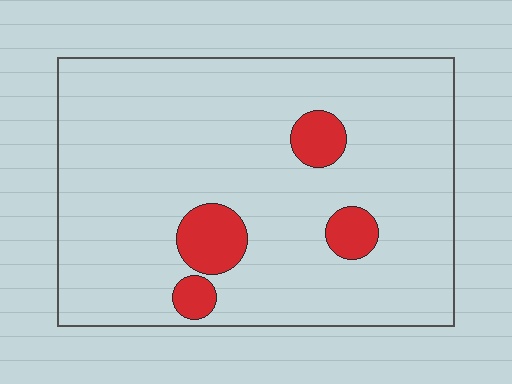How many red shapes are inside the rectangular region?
4.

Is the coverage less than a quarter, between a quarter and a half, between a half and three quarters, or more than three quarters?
Less than a quarter.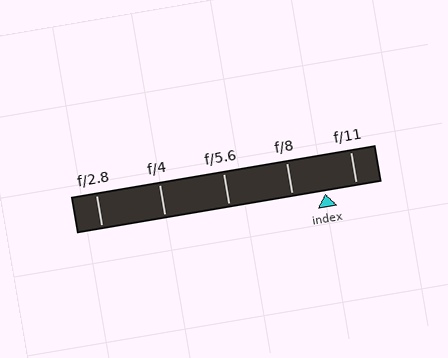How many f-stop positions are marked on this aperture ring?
There are 5 f-stop positions marked.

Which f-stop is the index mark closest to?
The index mark is closest to f/11.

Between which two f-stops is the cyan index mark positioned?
The index mark is between f/8 and f/11.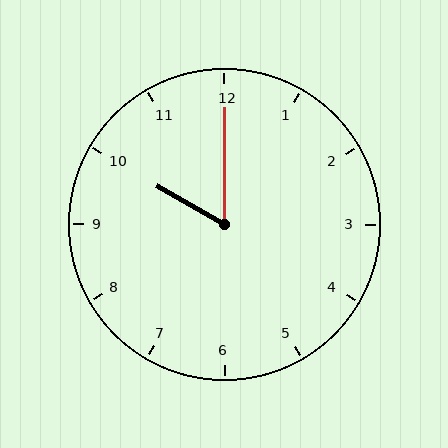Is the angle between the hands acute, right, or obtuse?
It is acute.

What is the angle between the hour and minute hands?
Approximately 60 degrees.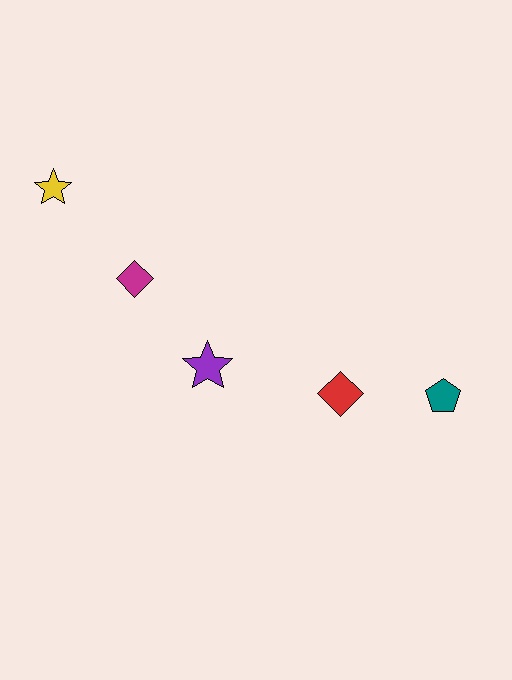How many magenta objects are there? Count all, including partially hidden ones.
There is 1 magenta object.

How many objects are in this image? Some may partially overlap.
There are 5 objects.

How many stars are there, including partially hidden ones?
There are 2 stars.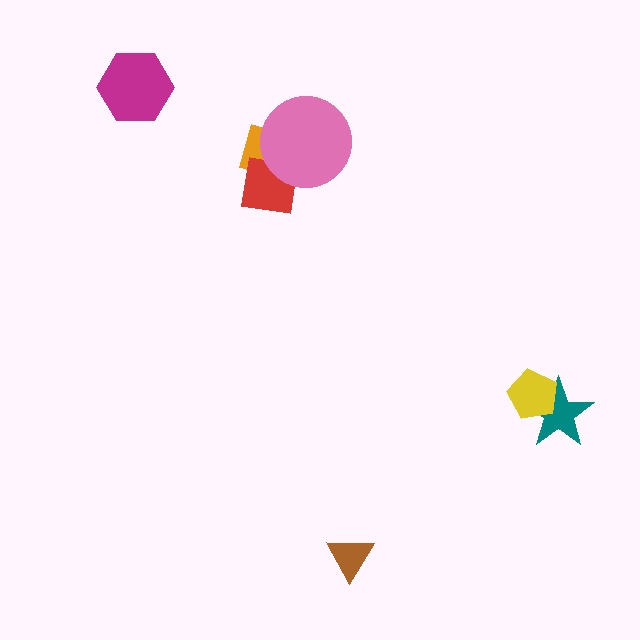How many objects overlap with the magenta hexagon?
0 objects overlap with the magenta hexagon.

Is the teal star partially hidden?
Yes, it is partially covered by another shape.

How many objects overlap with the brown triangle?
0 objects overlap with the brown triangle.